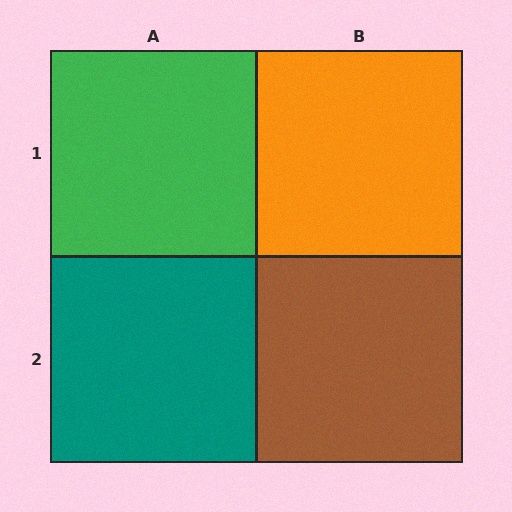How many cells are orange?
1 cell is orange.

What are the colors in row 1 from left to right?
Green, orange.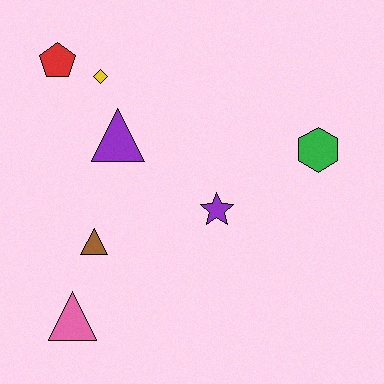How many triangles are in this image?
There are 3 triangles.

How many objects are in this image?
There are 7 objects.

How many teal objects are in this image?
There are no teal objects.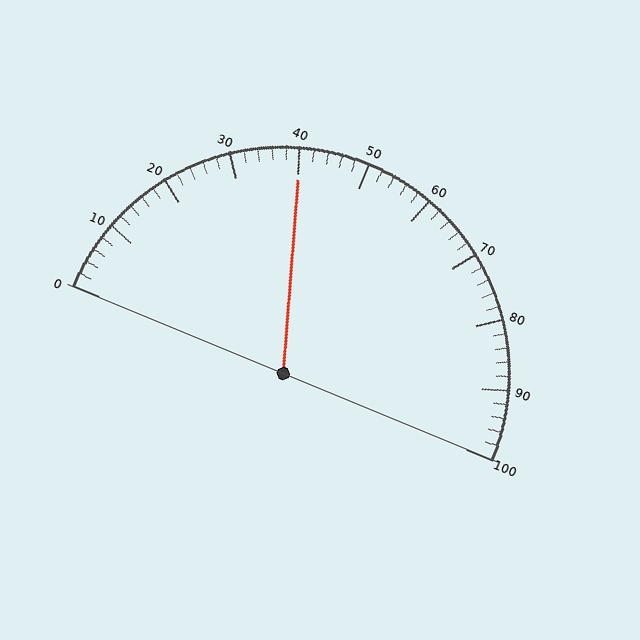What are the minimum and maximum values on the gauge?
The gauge ranges from 0 to 100.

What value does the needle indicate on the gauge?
The needle indicates approximately 40.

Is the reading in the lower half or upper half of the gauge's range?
The reading is in the lower half of the range (0 to 100).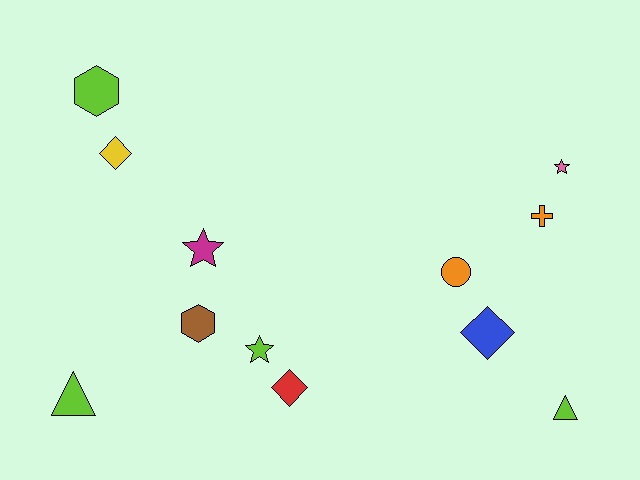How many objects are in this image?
There are 12 objects.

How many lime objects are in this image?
There are 4 lime objects.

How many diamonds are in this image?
There are 3 diamonds.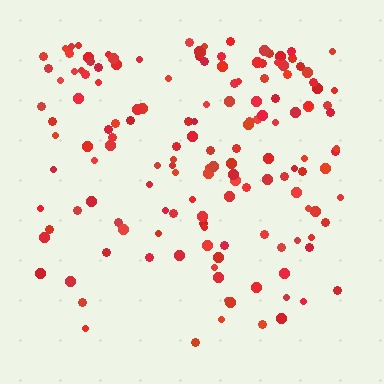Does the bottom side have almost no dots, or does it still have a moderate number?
Still a moderate number, just noticeably fewer than the top.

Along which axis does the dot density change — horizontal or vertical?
Vertical.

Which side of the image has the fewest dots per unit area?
The bottom.